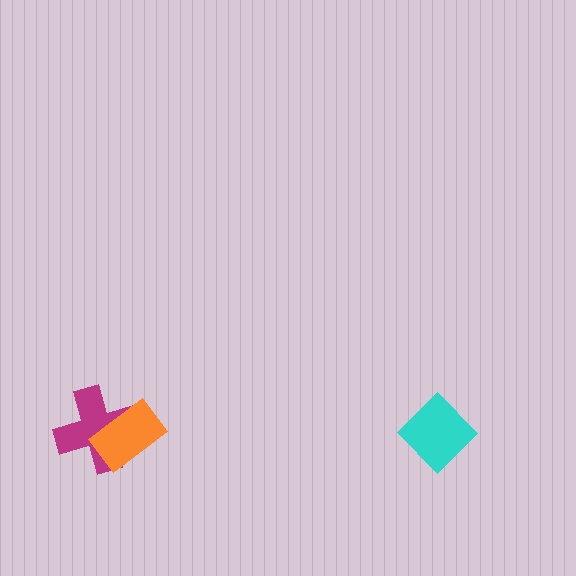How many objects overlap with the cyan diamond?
0 objects overlap with the cyan diamond.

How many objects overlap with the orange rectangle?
1 object overlaps with the orange rectangle.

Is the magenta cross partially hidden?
Yes, it is partially covered by another shape.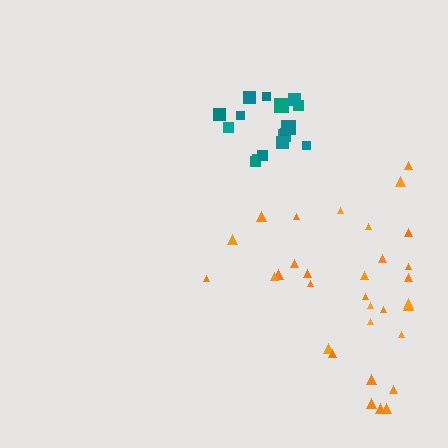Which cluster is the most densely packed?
Teal.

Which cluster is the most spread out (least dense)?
Orange.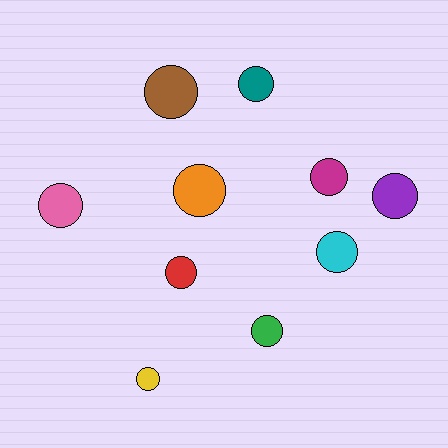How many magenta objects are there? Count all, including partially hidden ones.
There is 1 magenta object.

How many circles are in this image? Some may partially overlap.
There are 10 circles.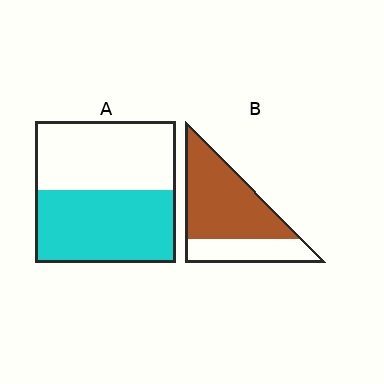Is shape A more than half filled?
Roughly half.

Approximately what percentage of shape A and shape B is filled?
A is approximately 50% and B is approximately 70%.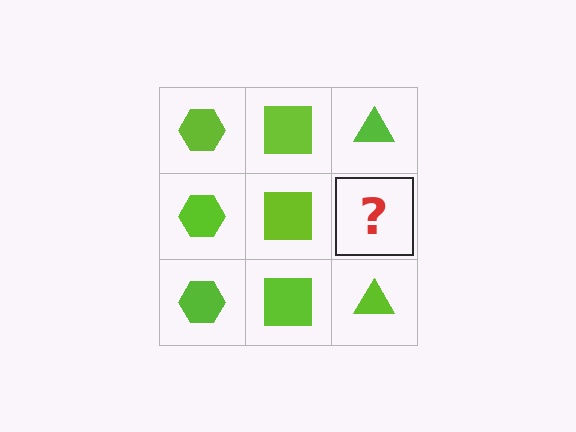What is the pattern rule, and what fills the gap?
The rule is that each column has a consistent shape. The gap should be filled with a lime triangle.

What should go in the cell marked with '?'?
The missing cell should contain a lime triangle.